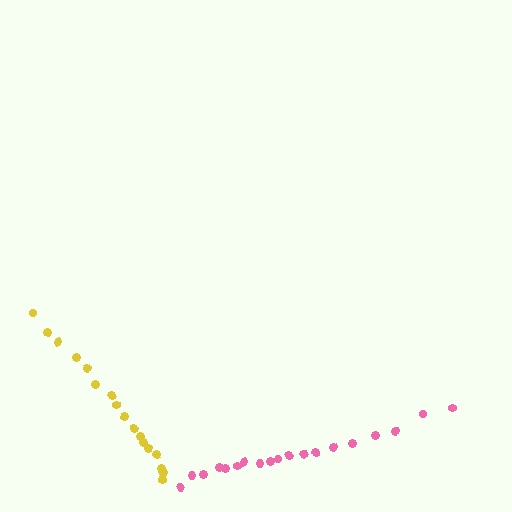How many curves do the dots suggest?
There are 2 distinct paths.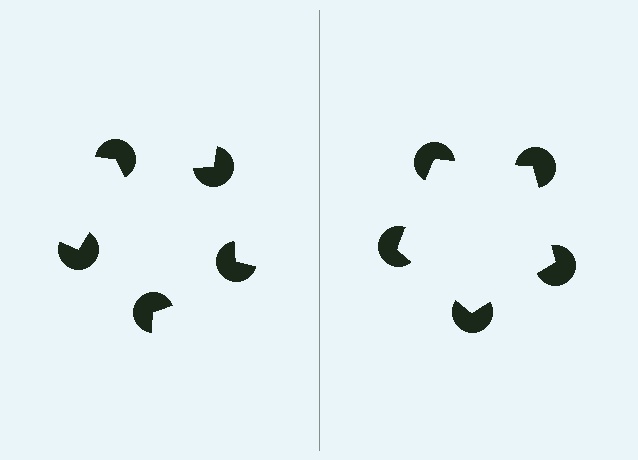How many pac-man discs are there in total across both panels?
10 — 5 on each side.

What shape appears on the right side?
An illusory pentagon.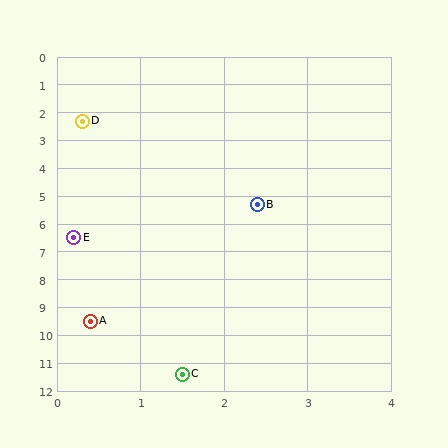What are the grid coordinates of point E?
Point E is at approximately (0.2, 6.5).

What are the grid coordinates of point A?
Point A is at approximately (0.4, 9.5).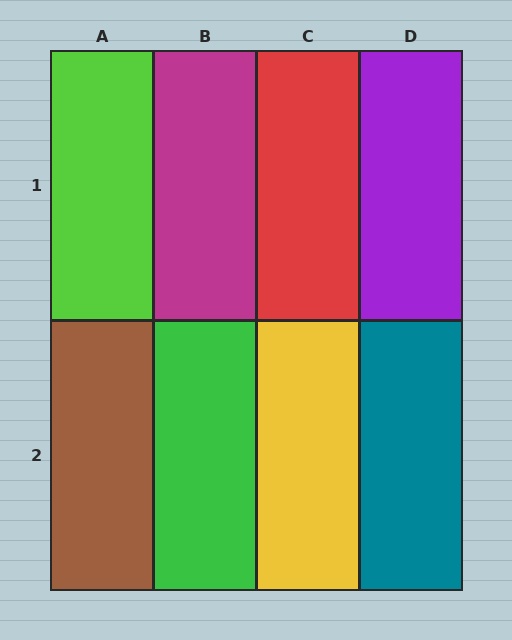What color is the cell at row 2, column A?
Brown.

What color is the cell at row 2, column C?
Yellow.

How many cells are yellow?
1 cell is yellow.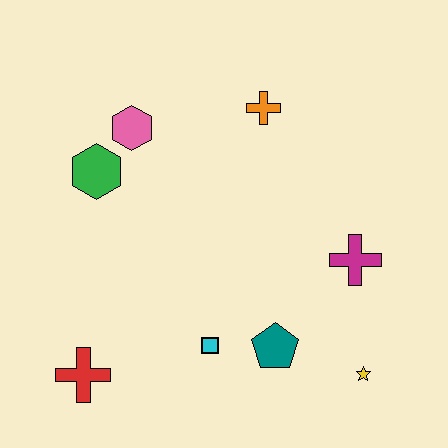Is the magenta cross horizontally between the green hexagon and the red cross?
No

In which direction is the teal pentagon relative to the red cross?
The teal pentagon is to the right of the red cross.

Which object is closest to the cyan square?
The teal pentagon is closest to the cyan square.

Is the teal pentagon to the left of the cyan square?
No